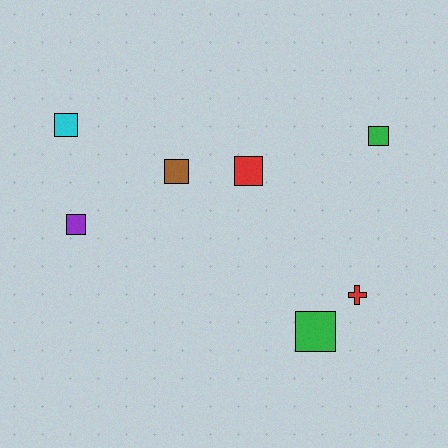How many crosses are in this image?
There is 1 cross.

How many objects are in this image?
There are 7 objects.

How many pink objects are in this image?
There are no pink objects.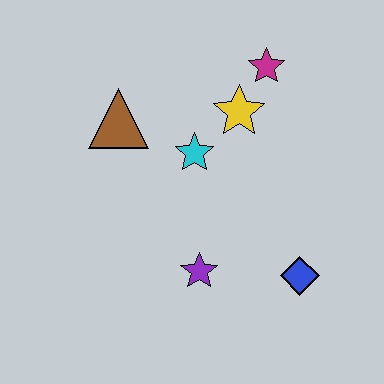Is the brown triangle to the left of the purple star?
Yes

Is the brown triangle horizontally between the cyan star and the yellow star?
No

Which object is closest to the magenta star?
The yellow star is closest to the magenta star.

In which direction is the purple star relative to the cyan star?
The purple star is below the cyan star.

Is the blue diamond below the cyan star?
Yes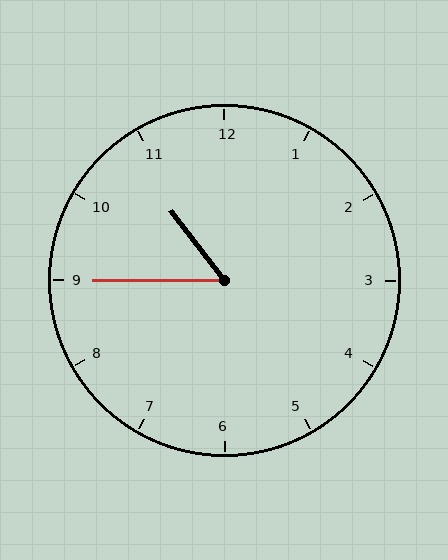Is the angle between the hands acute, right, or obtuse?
It is acute.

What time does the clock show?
10:45.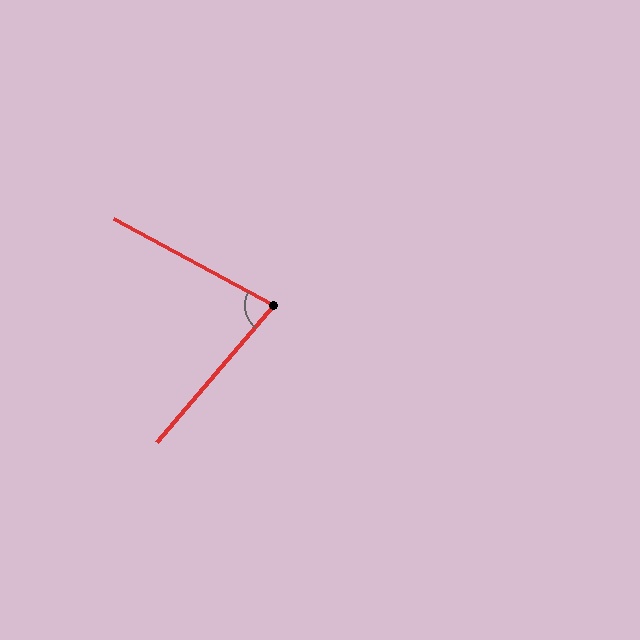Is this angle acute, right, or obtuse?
It is acute.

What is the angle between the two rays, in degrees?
Approximately 78 degrees.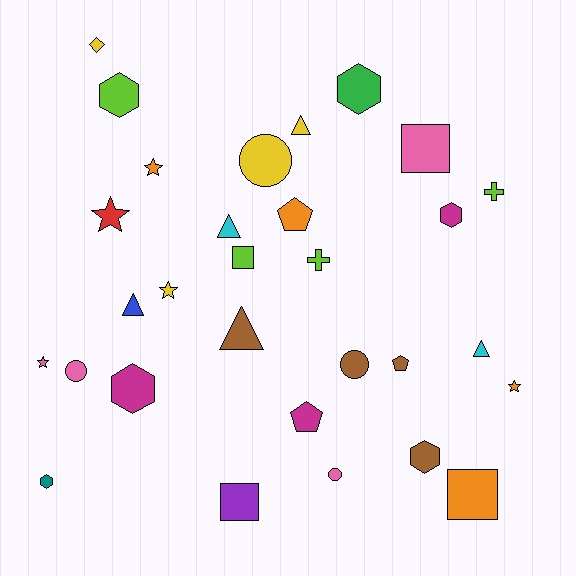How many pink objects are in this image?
There are 4 pink objects.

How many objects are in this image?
There are 30 objects.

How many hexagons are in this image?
There are 6 hexagons.